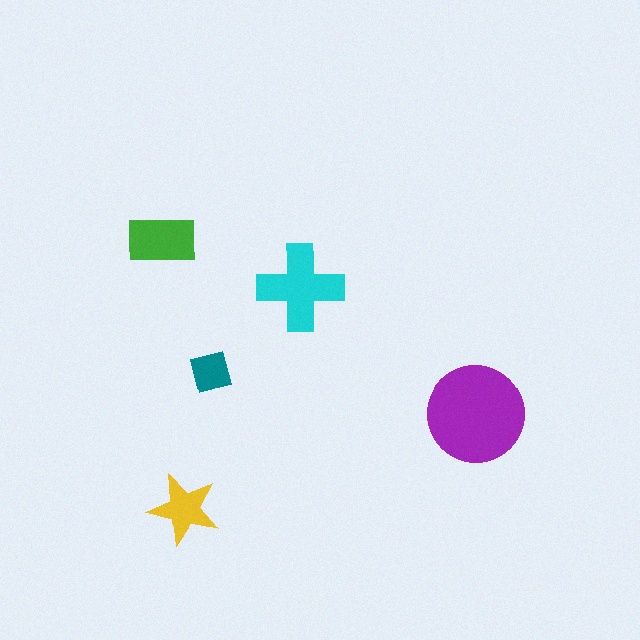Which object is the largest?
The purple circle.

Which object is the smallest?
The teal square.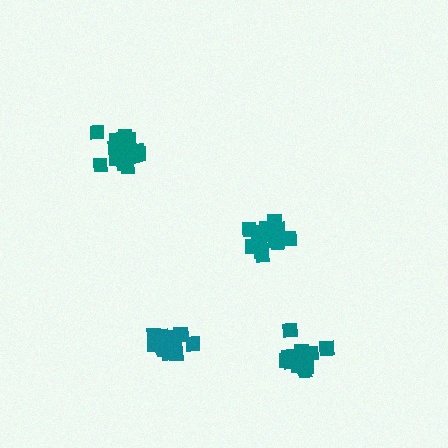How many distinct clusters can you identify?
There are 4 distinct clusters.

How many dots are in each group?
Group 1: 18 dots, Group 2: 15 dots, Group 3: 15 dots, Group 4: 19 dots (67 total).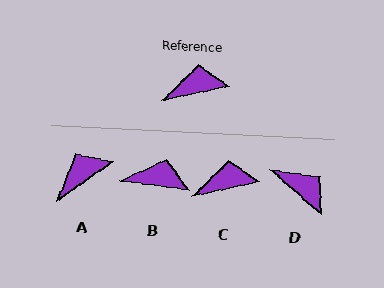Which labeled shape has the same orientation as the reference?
C.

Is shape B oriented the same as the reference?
No, it is off by about 20 degrees.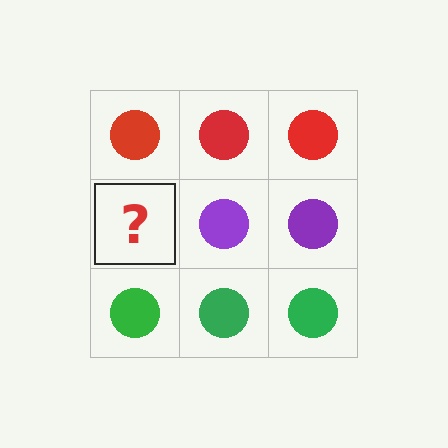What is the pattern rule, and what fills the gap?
The rule is that each row has a consistent color. The gap should be filled with a purple circle.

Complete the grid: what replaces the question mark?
The question mark should be replaced with a purple circle.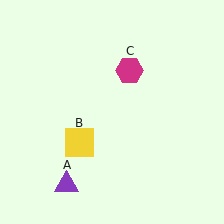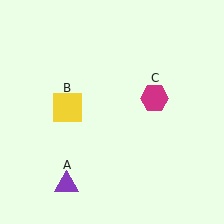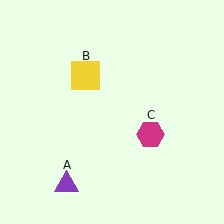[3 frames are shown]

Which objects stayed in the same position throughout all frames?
Purple triangle (object A) remained stationary.